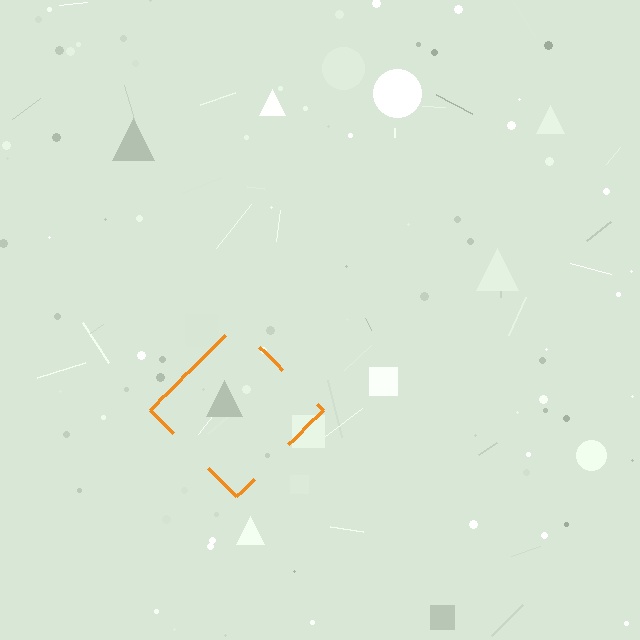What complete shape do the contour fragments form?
The contour fragments form a diamond.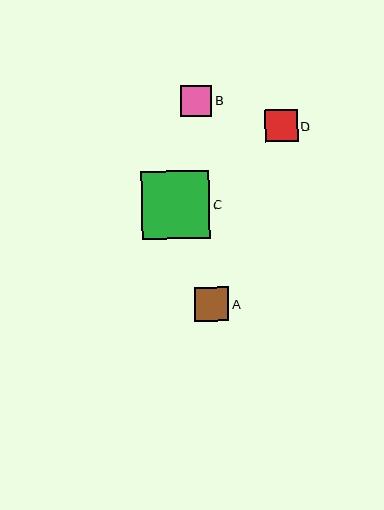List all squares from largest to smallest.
From largest to smallest: C, A, D, B.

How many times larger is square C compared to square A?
Square C is approximately 2.0 times the size of square A.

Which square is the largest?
Square C is the largest with a size of approximately 68 pixels.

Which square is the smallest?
Square B is the smallest with a size of approximately 31 pixels.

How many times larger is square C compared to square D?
Square C is approximately 2.1 times the size of square D.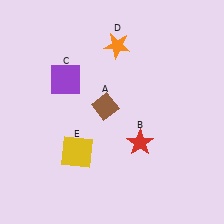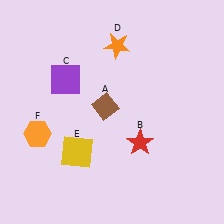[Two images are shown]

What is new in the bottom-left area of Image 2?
An orange hexagon (F) was added in the bottom-left area of Image 2.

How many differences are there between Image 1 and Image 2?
There is 1 difference between the two images.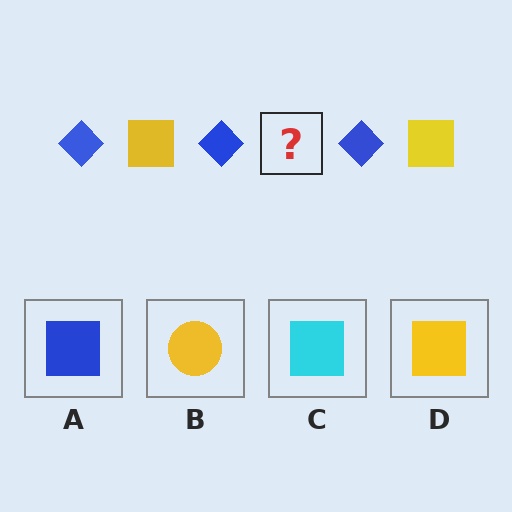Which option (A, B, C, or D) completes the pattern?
D.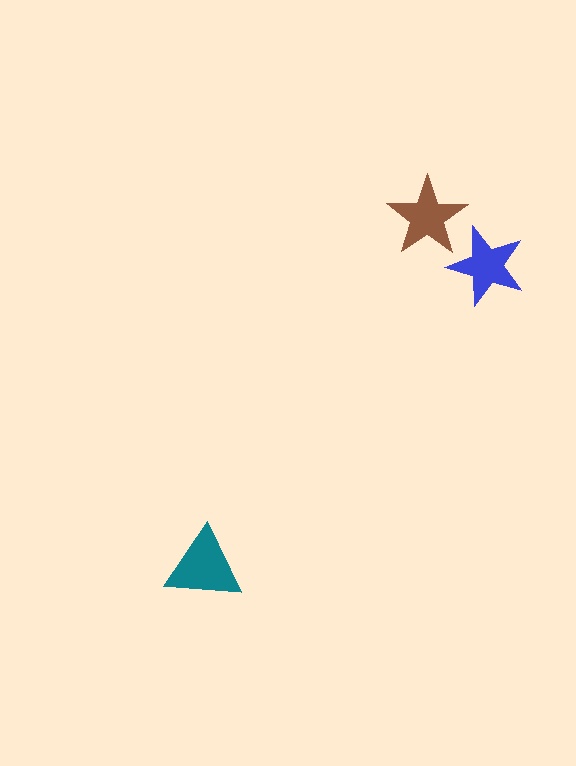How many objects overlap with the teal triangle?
0 objects overlap with the teal triangle.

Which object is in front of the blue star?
The brown star is in front of the blue star.